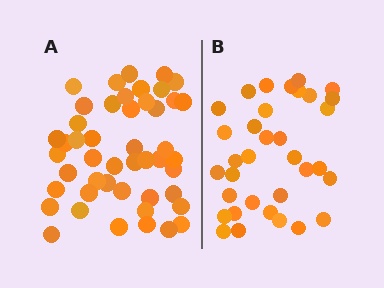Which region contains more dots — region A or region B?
Region A (the left region) has more dots.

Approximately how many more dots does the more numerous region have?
Region A has approximately 15 more dots than region B.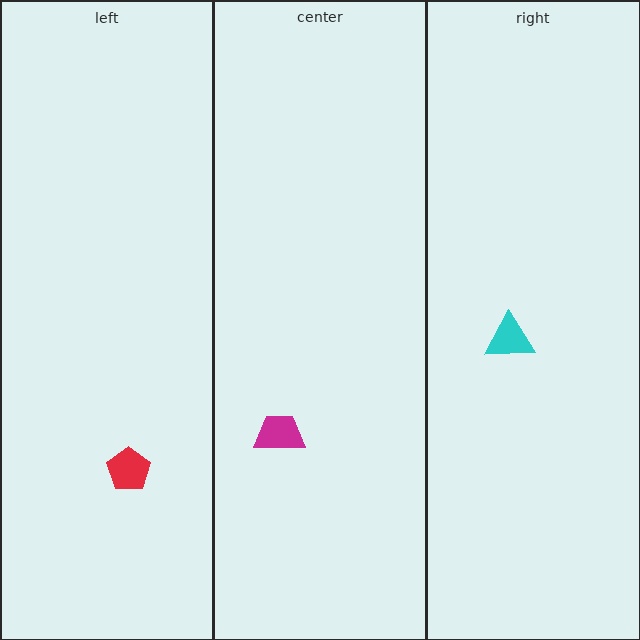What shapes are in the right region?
The cyan triangle.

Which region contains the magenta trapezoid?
The center region.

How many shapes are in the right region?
1.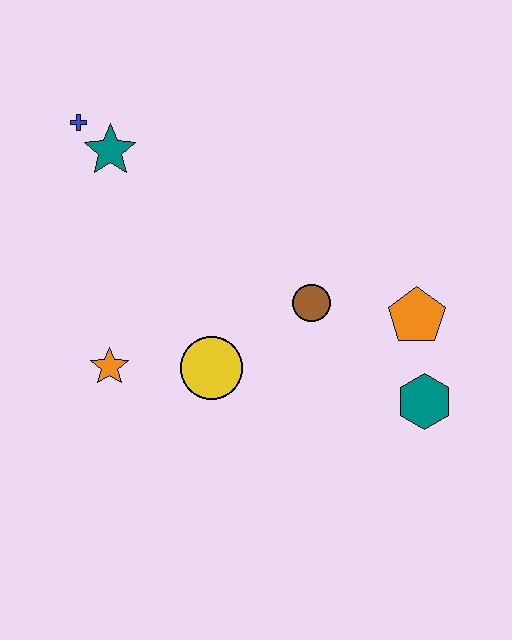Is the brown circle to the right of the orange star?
Yes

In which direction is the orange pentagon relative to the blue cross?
The orange pentagon is to the right of the blue cross.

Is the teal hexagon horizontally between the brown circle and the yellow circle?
No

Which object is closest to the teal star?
The blue cross is closest to the teal star.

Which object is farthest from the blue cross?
The teal hexagon is farthest from the blue cross.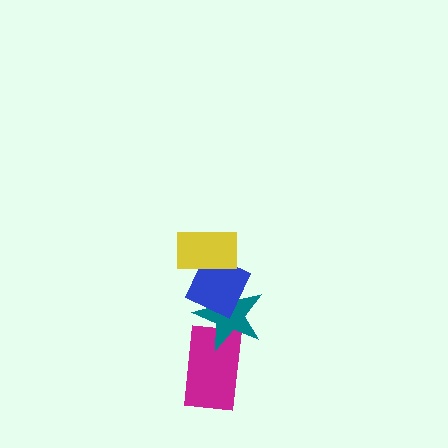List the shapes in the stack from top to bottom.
From top to bottom: the yellow rectangle, the blue diamond, the teal star, the magenta rectangle.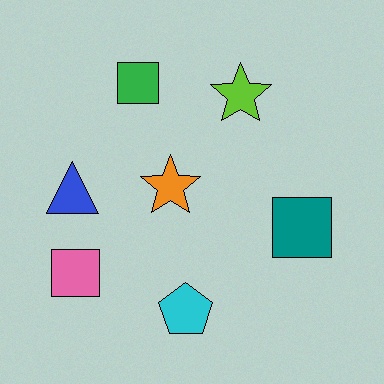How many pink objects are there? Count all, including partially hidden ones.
There is 1 pink object.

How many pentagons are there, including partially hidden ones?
There is 1 pentagon.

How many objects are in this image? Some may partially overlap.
There are 7 objects.